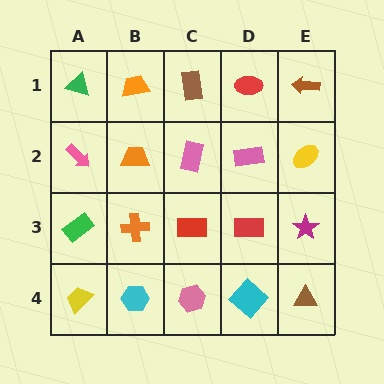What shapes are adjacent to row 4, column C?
A red rectangle (row 3, column C), a cyan hexagon (row 4, column B), a cyan diamond (row 4, column D).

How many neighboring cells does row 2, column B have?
4.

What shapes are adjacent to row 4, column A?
A green rectangle (row 3, column A), a cyan hexagon (row 4, column B).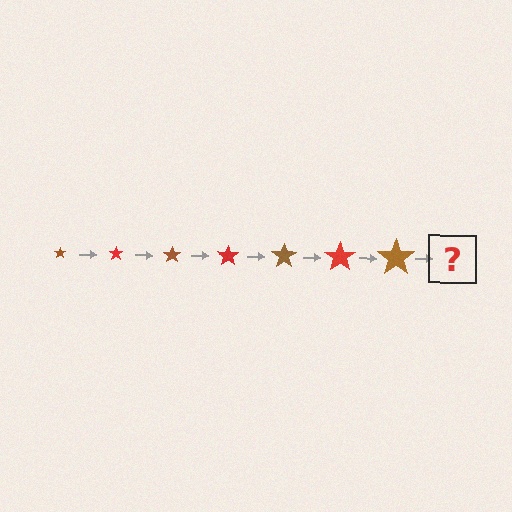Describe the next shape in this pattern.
It should be a red star, larger than the previous one.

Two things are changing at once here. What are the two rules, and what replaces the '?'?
The two rules are that the star grows larger each step and the color cycles through brown and red. The '?' should be a red star, larger than the previous one.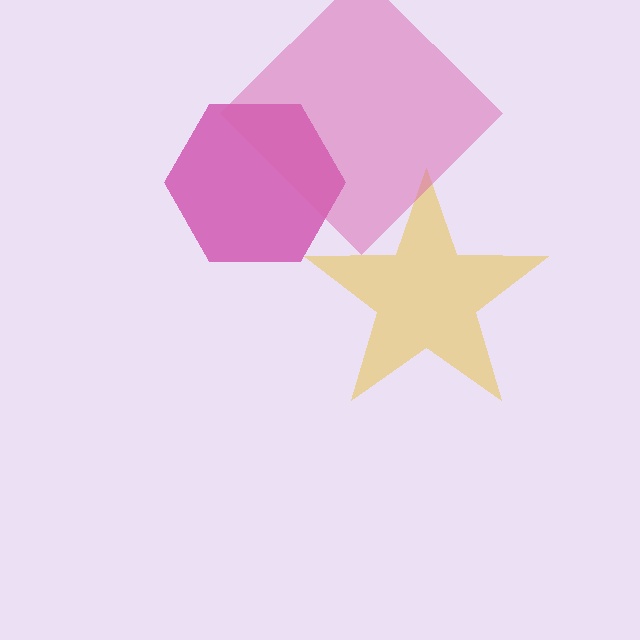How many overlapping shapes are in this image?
There are 3 overlapping shapes in the image.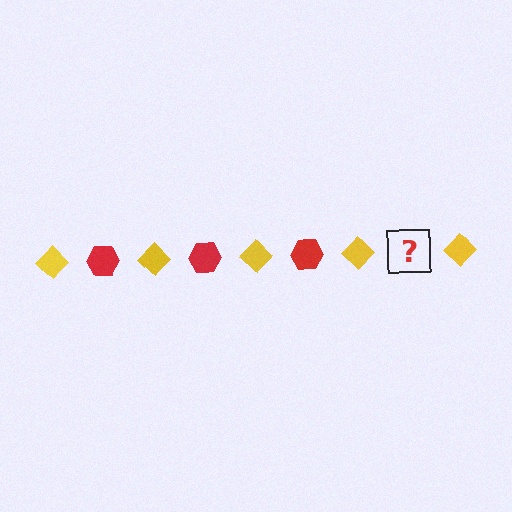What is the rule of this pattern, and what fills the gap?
The rule is that the pattern alternates between yellow diamond and red hexagon. The gap should be filled with a red hexagon.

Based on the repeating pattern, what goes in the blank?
The blank should be a red hexagon.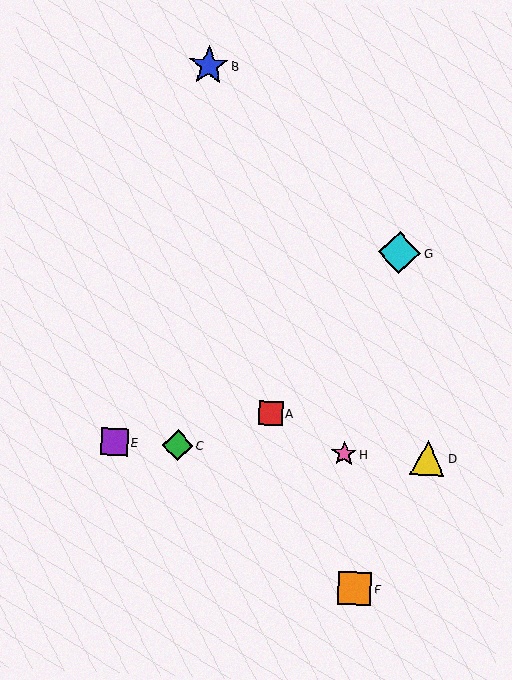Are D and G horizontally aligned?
No, D is at y≈458 and G is at y≈253.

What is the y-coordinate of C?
Object C is at y≈445.